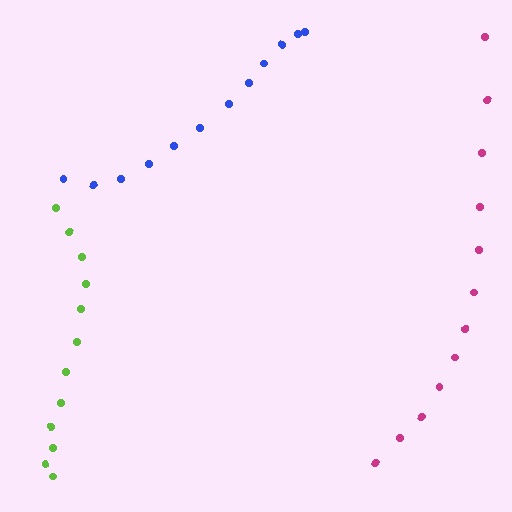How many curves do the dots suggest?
There are 3 distinct paths.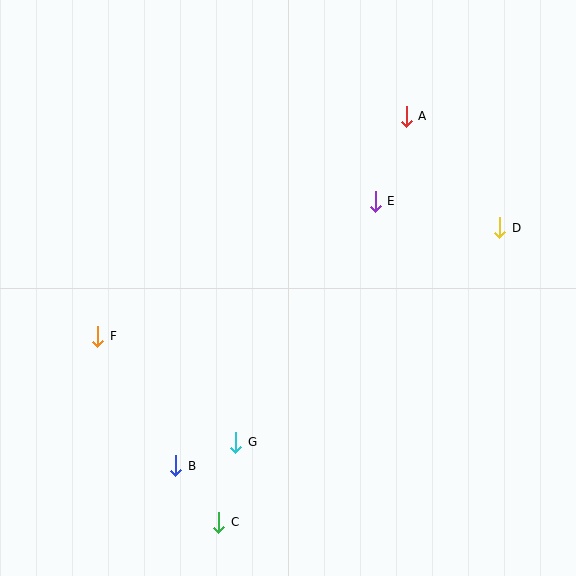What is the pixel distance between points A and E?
The distance between A and E is 90 pixels.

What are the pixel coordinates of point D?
Point D is at (500, 228).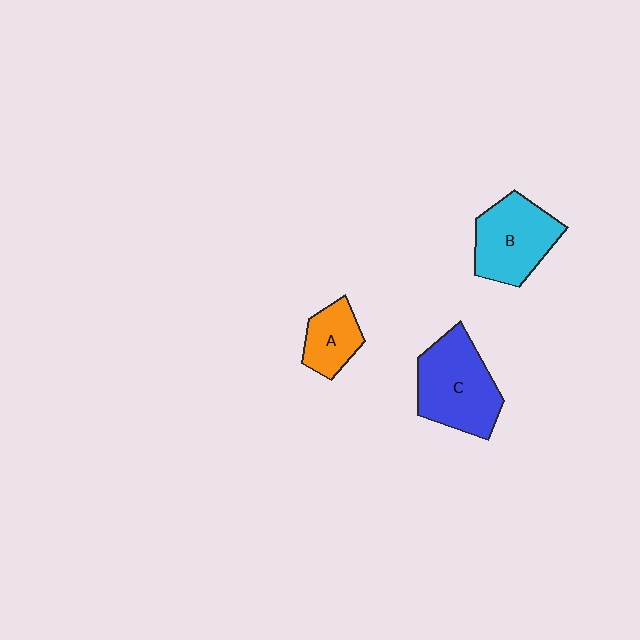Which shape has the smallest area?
Shape A (orange).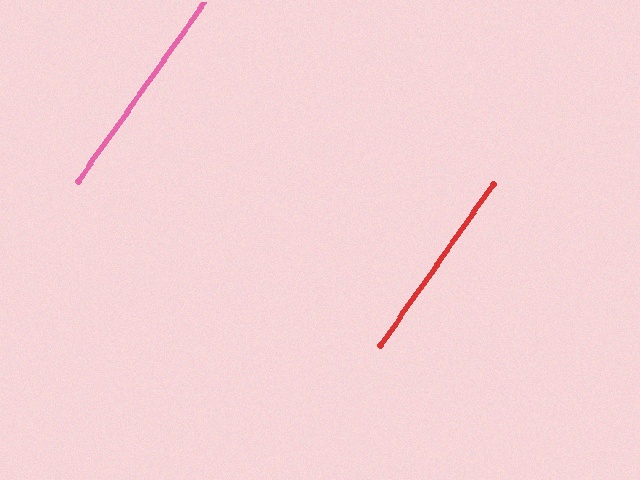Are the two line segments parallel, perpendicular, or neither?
Parallel — their directions differ by only 0.1°.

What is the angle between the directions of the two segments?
Approximately 0 degrees.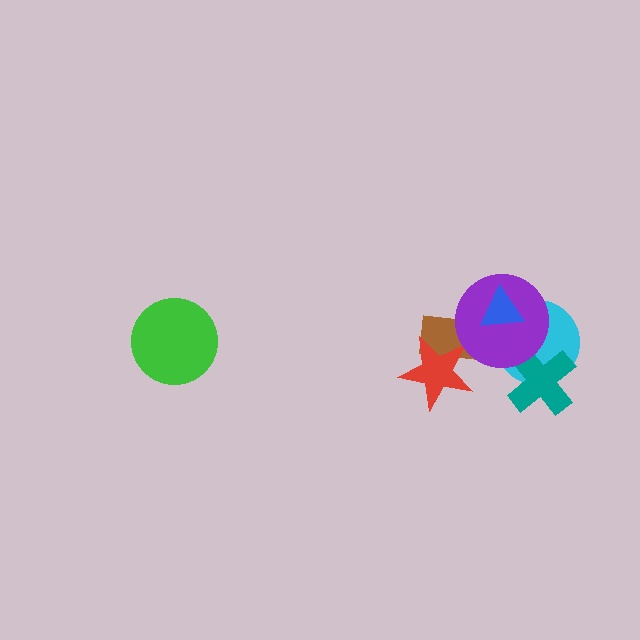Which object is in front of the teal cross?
The purple circle is in front of the teal cross.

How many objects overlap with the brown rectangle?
2 objects overlap with the brown rectangle.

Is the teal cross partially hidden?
Yes, it is partially covered by another shape.